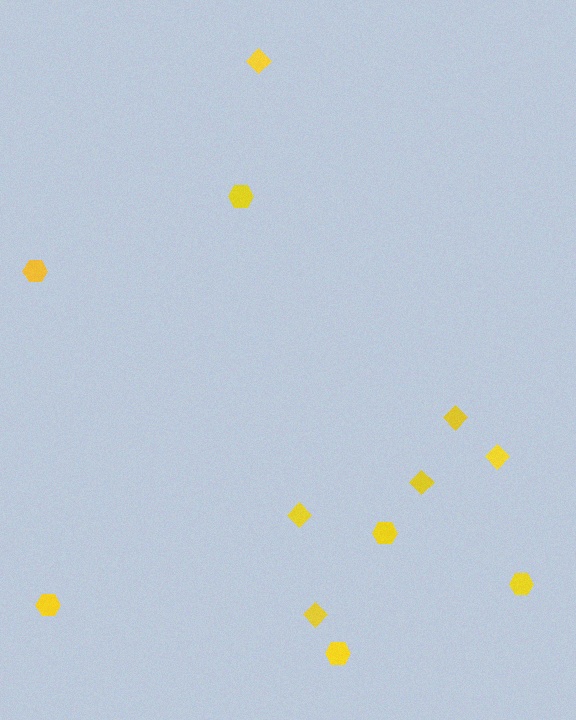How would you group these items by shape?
There are 2 groups: one group of hexagons (6) and one group of diamonds (6).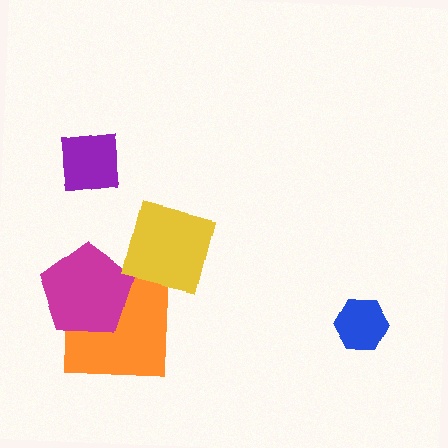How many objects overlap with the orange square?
1 object overlaps with the orange square.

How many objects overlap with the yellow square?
0 objects overlap with the yellow square.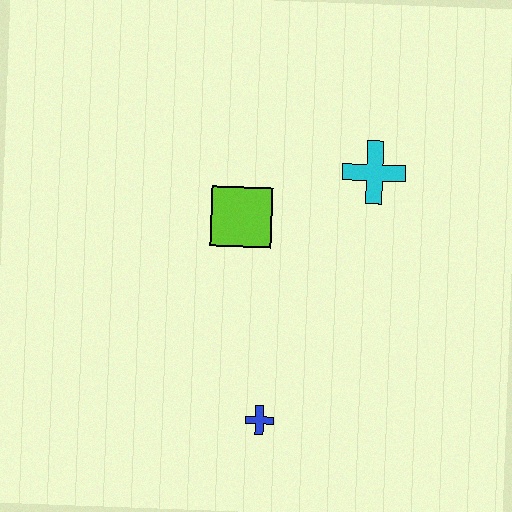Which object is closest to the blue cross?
The lime square is closest to the blue cross.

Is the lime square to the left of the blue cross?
Yes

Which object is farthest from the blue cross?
The cyan cross is farthest from the blue cross.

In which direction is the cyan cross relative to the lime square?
The cyan cross is to the right of the lime square.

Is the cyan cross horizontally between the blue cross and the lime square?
No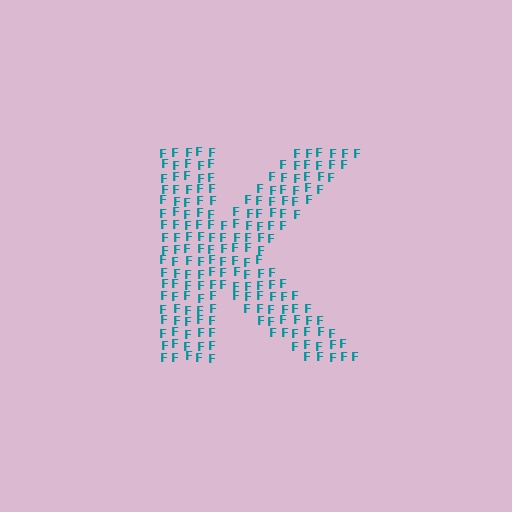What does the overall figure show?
The overall figure shows the letter K.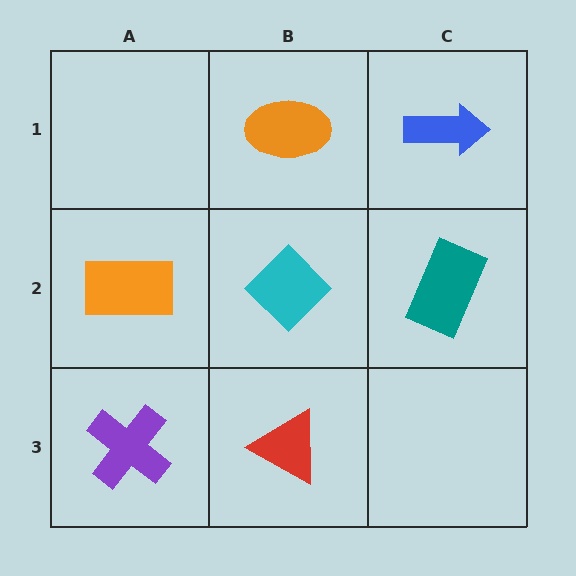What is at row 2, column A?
An orange rectangle.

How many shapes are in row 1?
2 shapes.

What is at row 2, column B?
A cyan diamond.